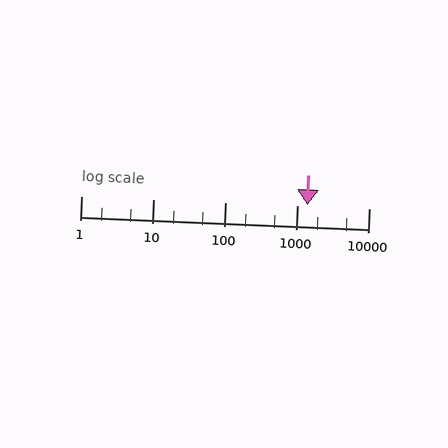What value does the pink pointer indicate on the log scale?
The pointer indicates approximately 1400.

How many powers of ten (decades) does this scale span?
The scale spans 4 decades, from 1 to 10000.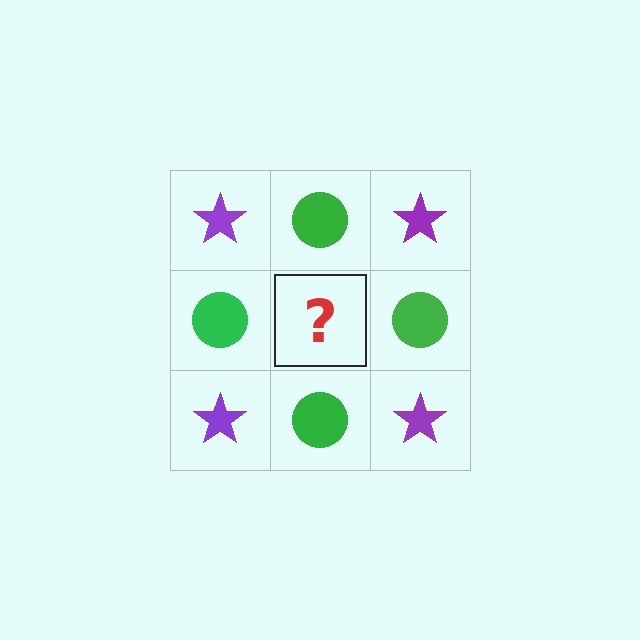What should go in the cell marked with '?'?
The missing cell should contain a purple star.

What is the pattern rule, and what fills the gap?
The rule is that it alternates purple star and green circle in a checkerboard pattern. The gap should be filled with a purple star.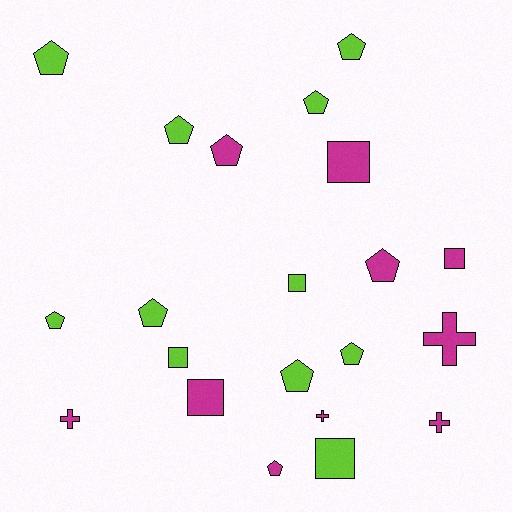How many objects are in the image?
There are 21 objects.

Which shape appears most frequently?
Pentagon, with 11 objects.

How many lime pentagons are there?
There are 8 lime pentagons.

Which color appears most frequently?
Lime, with 11 objects.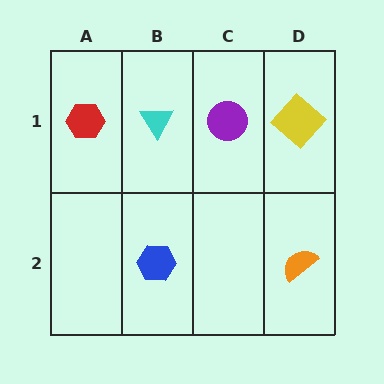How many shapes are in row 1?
4 shapes.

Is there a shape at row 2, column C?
No, that cell is empty.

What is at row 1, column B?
A cyan triangle.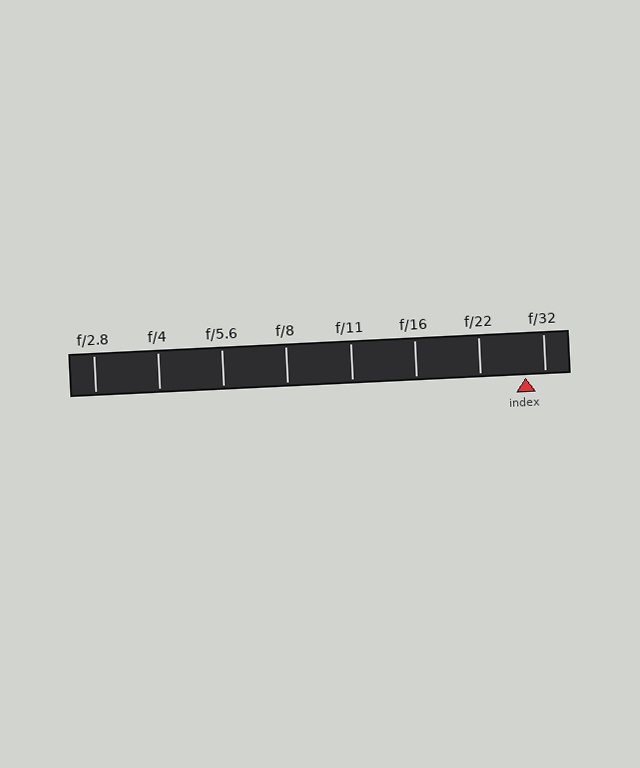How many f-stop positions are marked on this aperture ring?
There are 8 f-stop positions marked.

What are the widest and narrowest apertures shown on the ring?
The widest aperture shown is f/2.8 and the narrowest is f/32.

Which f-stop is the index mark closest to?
The index mark is closest to f/32.